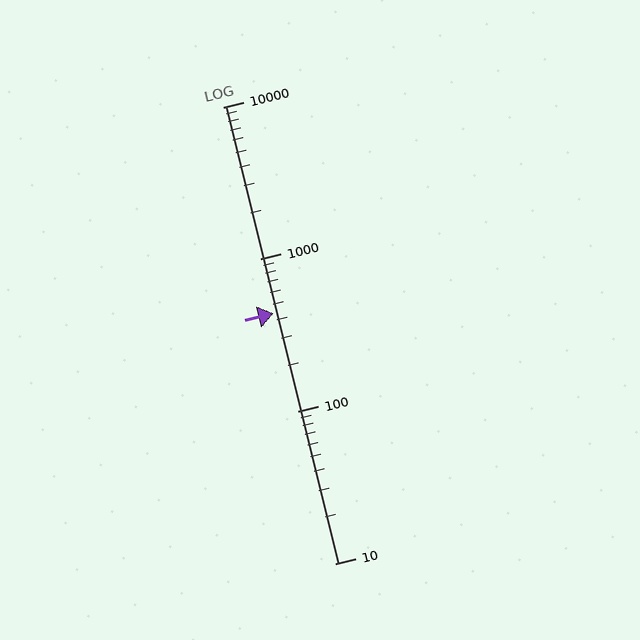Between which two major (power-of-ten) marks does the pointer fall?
The pointer is between 100 and 1000.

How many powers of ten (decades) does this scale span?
The scale spans 3 decades, from 10 to 10000.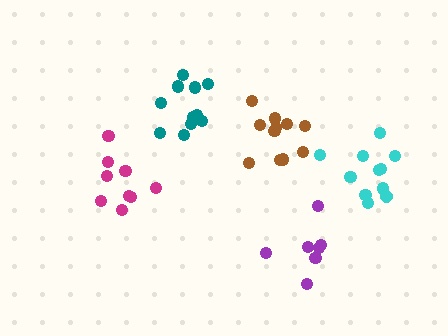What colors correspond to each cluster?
The clusters are colored: purple, magenta, brown, cyan, teal.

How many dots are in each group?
Group 1: 7 dots, Group 2: 9 dots, Group 3: 11 dots, Group 4: 11 dots, Group 5: 11 dots (49 total).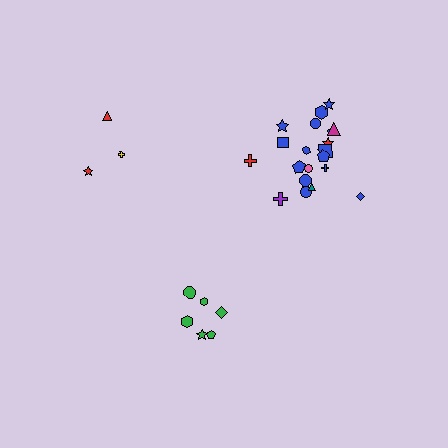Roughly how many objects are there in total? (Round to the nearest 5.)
Roughly 30 objects in total.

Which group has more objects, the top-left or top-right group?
The top-right group.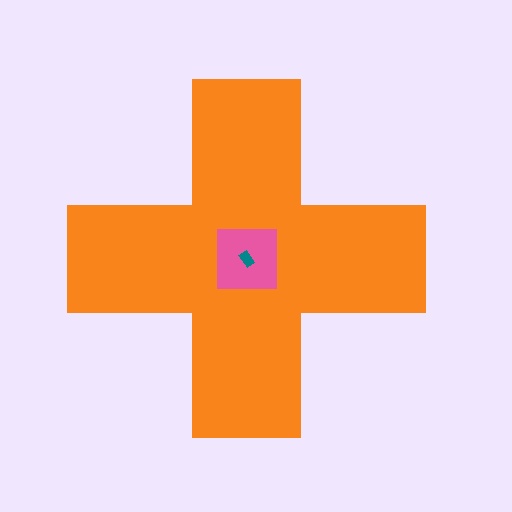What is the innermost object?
The teal rectangle.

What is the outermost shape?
The orange cross.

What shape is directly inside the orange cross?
The pink square.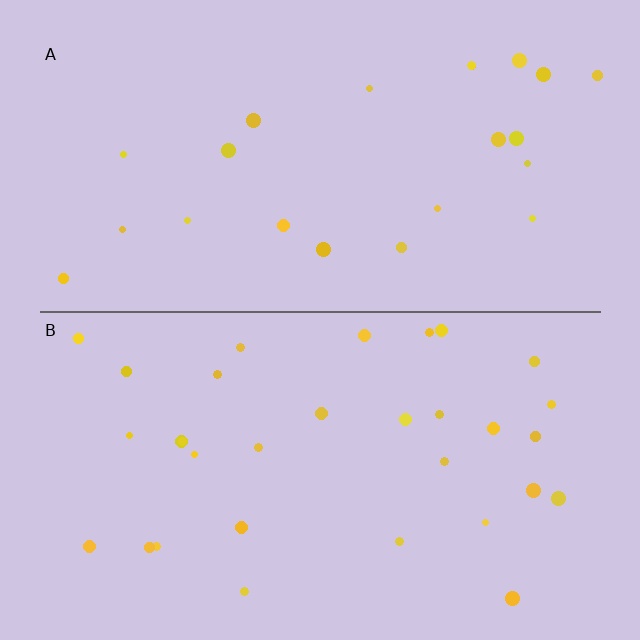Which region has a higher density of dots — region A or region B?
B (the bottom).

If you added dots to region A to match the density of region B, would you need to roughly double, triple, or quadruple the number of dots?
Approximately double.